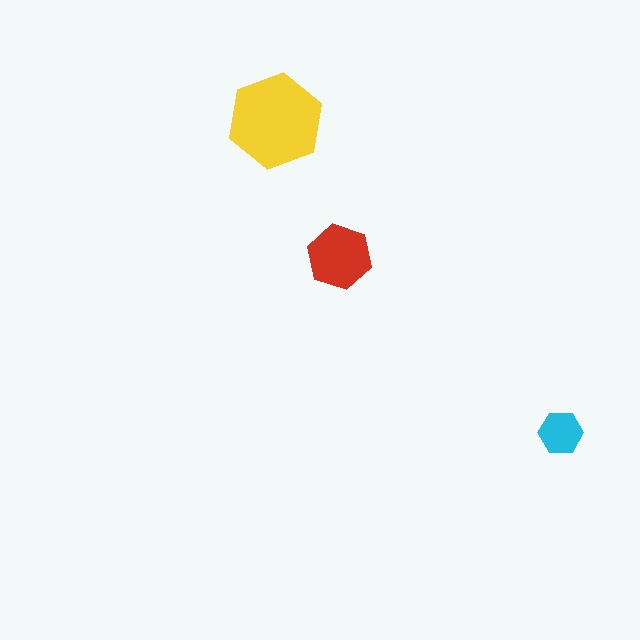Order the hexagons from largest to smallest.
the yellow one, the red one, the cyan one.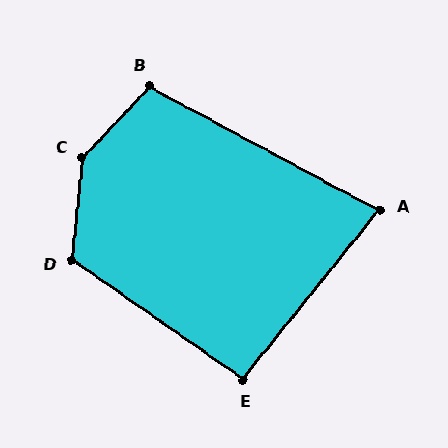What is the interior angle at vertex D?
Approximately 119 degrees (obtuse).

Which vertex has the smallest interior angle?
A, at approximately 79 degrees.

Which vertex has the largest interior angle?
C, at approximately 143 degrees.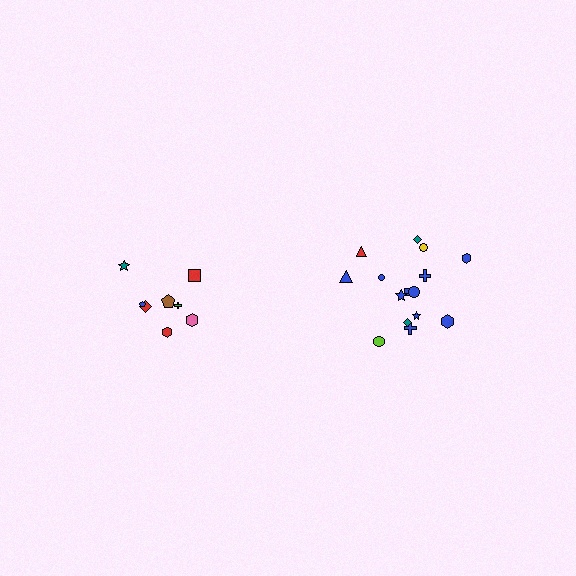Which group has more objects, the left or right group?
The right group.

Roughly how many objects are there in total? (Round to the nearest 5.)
Roughly 25 objects in total.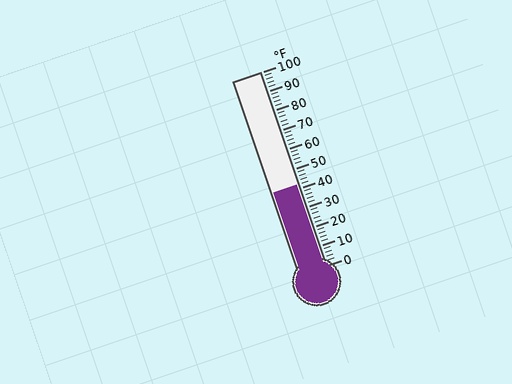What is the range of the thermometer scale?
The thermometer scale ranges from 0°F to 100°F.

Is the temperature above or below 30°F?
The temperature is above 30°F.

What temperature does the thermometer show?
The thermometer shows approximately 42°F.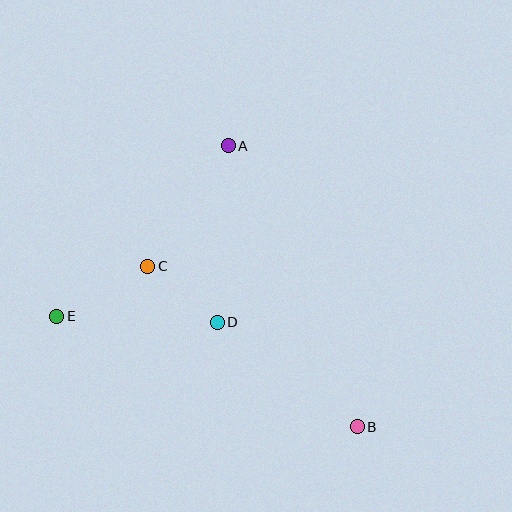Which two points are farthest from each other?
Points B and E are farthest from each other.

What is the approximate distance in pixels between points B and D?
The distance between B and D is approximately 175 pixels.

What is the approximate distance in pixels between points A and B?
The distance between A and B is approximately 309 pixels.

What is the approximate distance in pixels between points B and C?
The distance between B and C is approximately 264 pixels.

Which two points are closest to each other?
Points C and D are closest to each other.